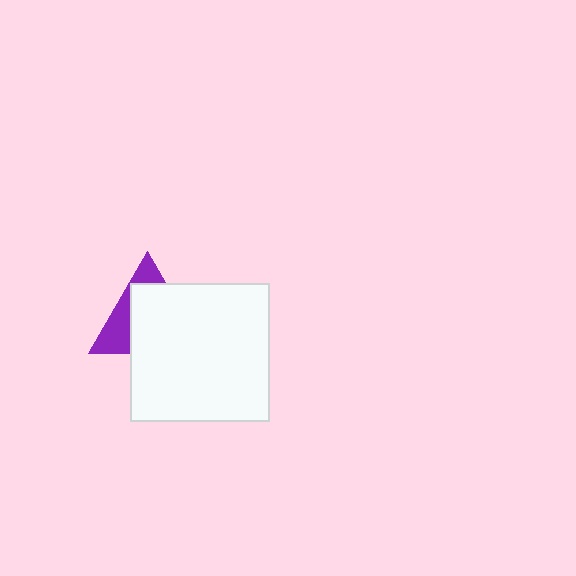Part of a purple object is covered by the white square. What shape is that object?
It is a triangle.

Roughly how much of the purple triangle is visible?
A small part of it is visible (roughly 35%).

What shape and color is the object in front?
The object in front is a white square.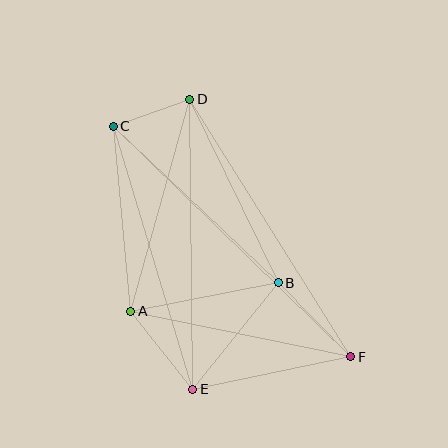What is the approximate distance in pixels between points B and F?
The distance between B and F is approximately 104 pixels.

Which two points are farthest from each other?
Points C and F are farthest from each other.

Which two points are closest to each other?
Points C and D are closest to each other.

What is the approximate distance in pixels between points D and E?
The distance between D and E is approximately 290 pixels.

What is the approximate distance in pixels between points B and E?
The distance between B and E is approximately 137 pixels.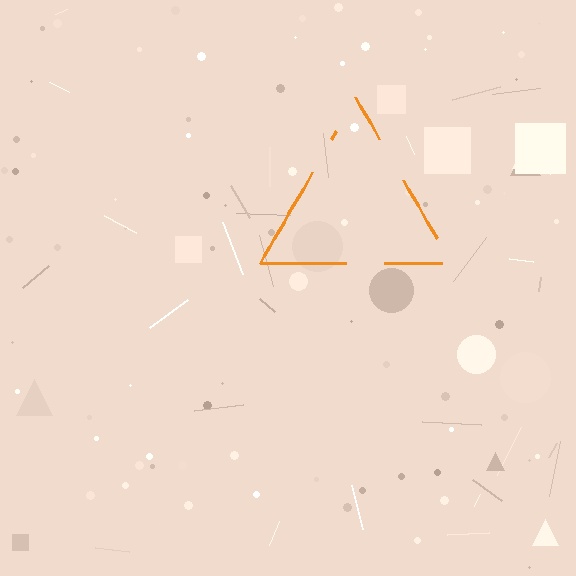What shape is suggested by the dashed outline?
The dashed outline suggests a triangle.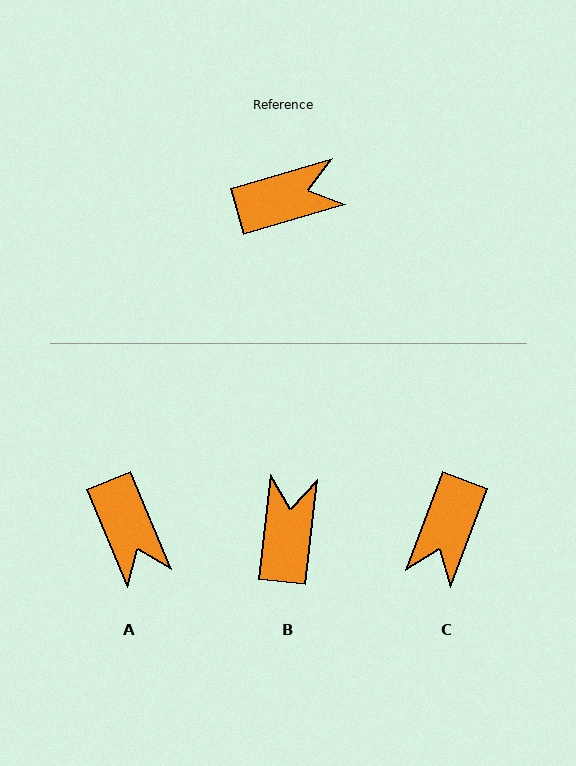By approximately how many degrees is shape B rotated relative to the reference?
Approximately 67 degrees counter-clockwise.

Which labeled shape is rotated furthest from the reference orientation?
C, about 127 degrees away.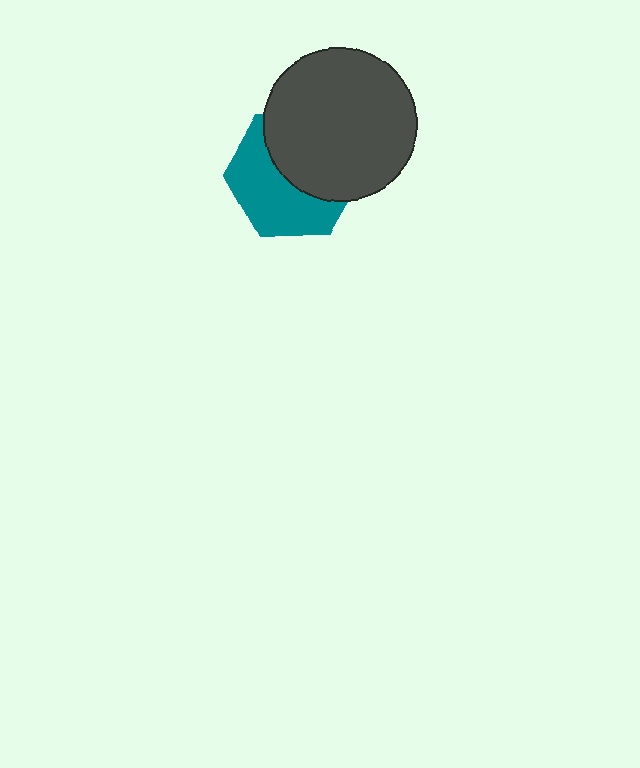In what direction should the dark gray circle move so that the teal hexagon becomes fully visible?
The dark gray circle should move toward the upper-right. That is the shortest direction to clear the overlap and leave the teal hexagon fully visible.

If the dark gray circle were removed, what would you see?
You would see the complete teal hexagon.